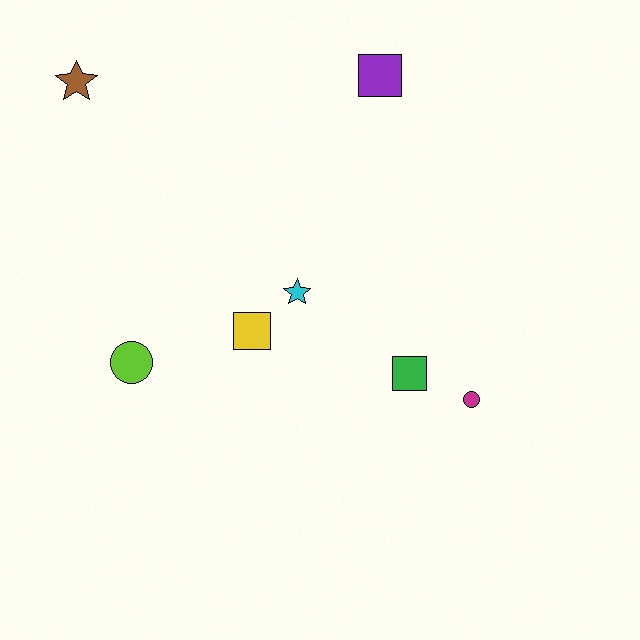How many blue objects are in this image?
There are no blue objects.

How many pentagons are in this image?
There are no pentagons.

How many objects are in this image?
There are 7 objects.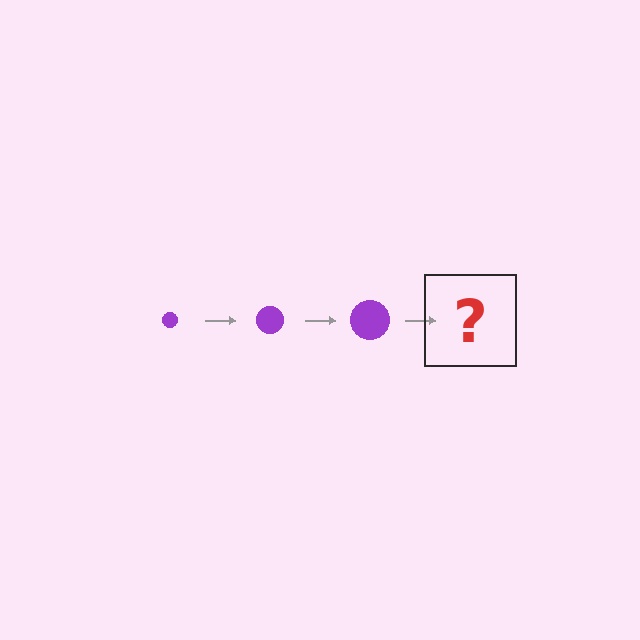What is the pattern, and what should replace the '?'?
The pattern is that the circle gets progressively larger each step. The '?' should be a purple circle, larger than the previous one.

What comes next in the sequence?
The next element should be a purple circle, larger than the previous one.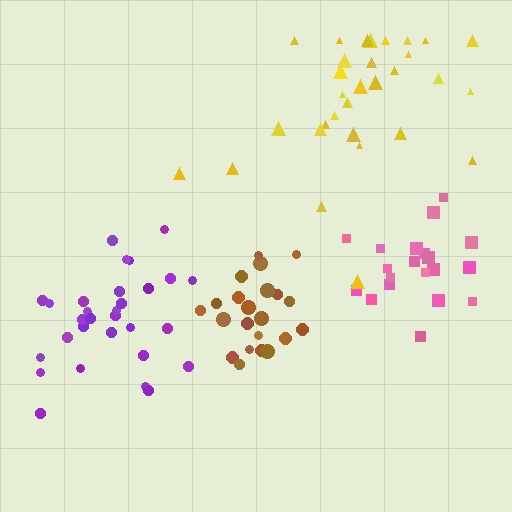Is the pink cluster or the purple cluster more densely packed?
Pink.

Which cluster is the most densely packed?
Brown.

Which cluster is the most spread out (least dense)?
Yellow.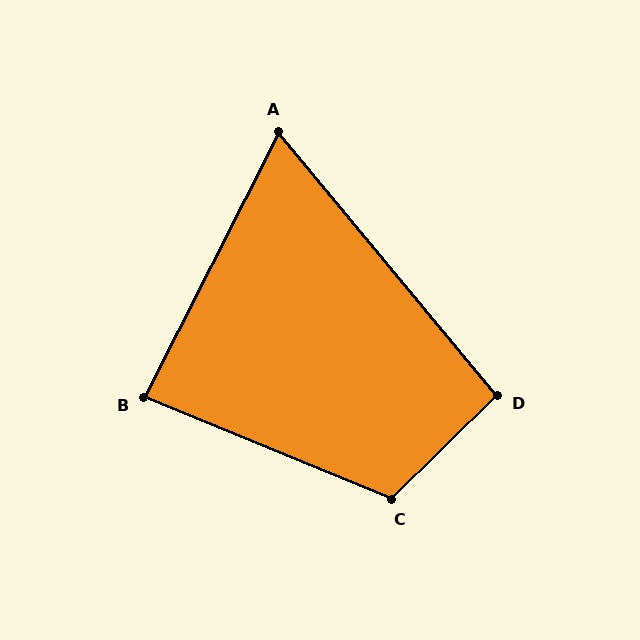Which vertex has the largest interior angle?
C, at approximately 113 degrees.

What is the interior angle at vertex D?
Approximately 95 degrees (approximately right).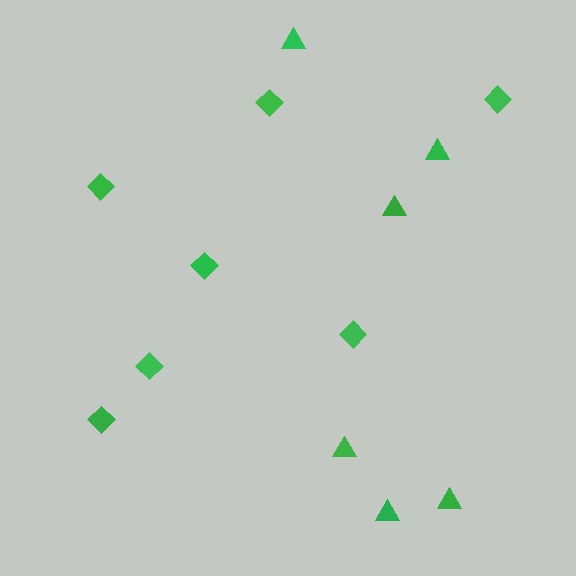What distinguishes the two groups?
There are 2 groups: one group of triangles (6) and one group of diamonds (7).